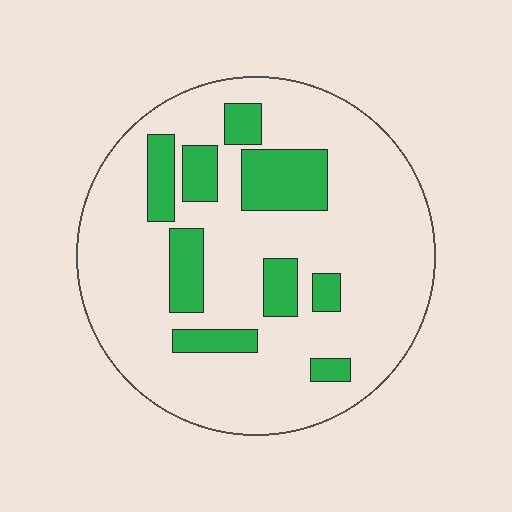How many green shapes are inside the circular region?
9.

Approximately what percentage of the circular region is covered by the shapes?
Approximately 20%.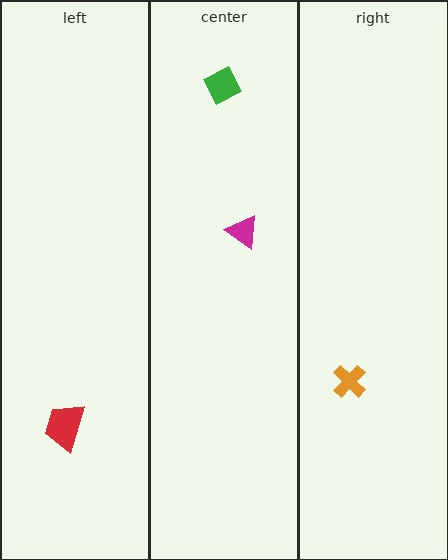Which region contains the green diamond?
The center region.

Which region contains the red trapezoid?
The left region.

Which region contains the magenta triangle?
The center region.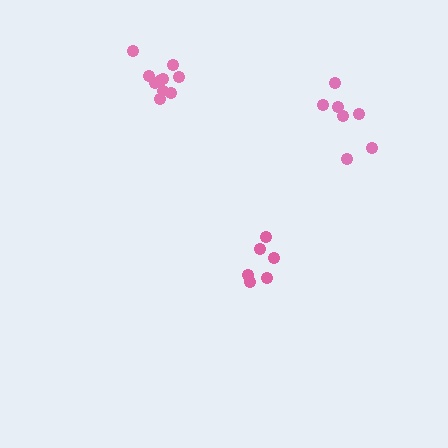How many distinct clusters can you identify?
There are 3 distinct clusters.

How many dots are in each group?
Group 1: 7 dots, Group 2: 10 dots, Group 3: 6 dots (23 total).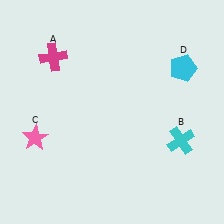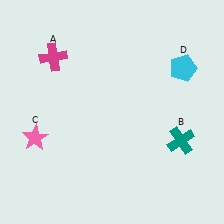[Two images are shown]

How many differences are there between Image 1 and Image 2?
There is 1 difference between the two images.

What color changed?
The cross (B) changed from cyan in Image 1 to teal in Image 2.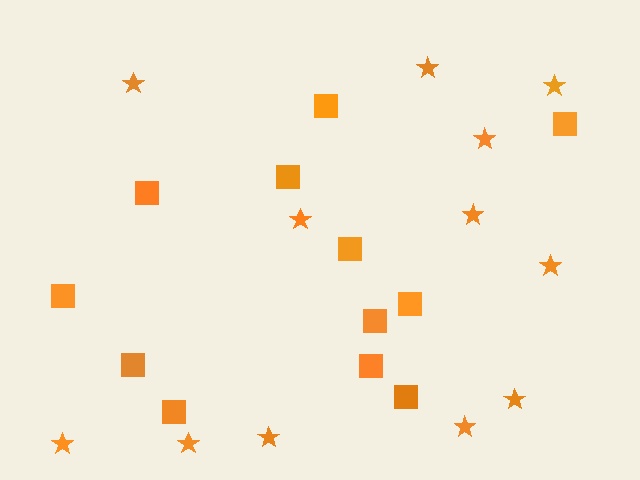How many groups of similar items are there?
There are 2 groups: one group of stars (12) and one group of squares (12).